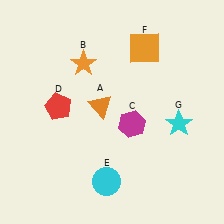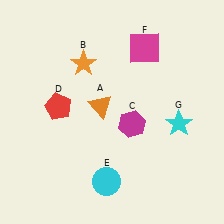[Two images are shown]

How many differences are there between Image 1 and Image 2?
There is 1 difference between the two images.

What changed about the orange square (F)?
In Image 1, F is orange. In Image 2, it changed to magenta.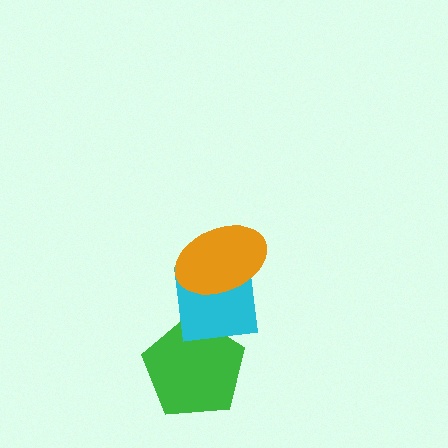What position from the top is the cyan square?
The cyan square is 2nd from the top.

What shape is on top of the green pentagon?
The cyan square is on top of the green pentagon.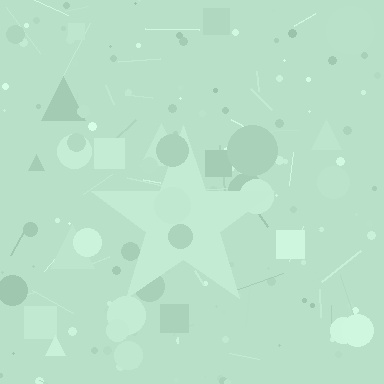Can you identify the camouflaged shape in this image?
The camouflaged shape is a star.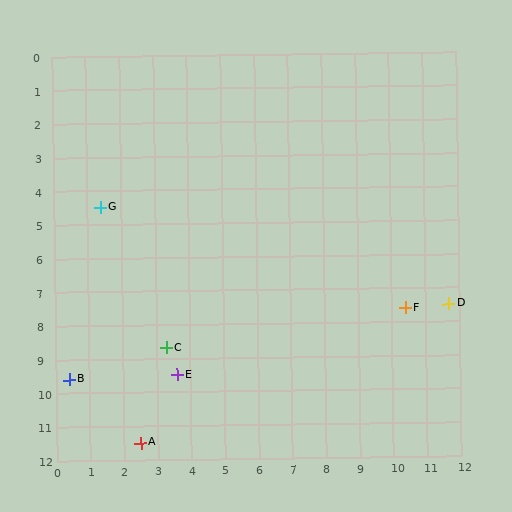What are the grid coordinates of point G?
Point G is at approximately (1.4, 4.5).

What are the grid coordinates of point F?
Point F is at approximately (10.4, 7.6).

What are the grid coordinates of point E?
Point E is at approximately (3.6, 9.5).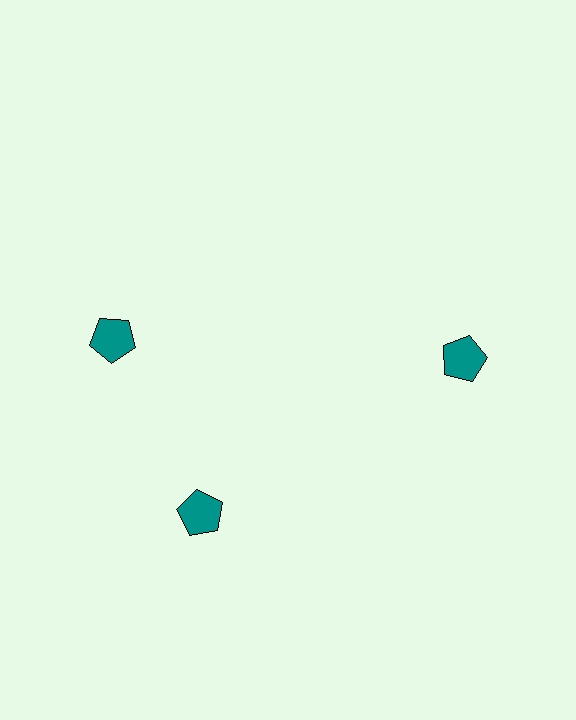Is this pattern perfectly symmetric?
No. The 3 teal pentagons are arranged in a ring, but one element near the 11 o'clock position is rotated out of alignment along the ring, breaking the 3-fold rotational symmetry.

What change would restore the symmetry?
The symmetry would be restored by rotating it back into even spacing with its neighbors so that all 3 pentagons sit at equal angles and equal distance from the center.